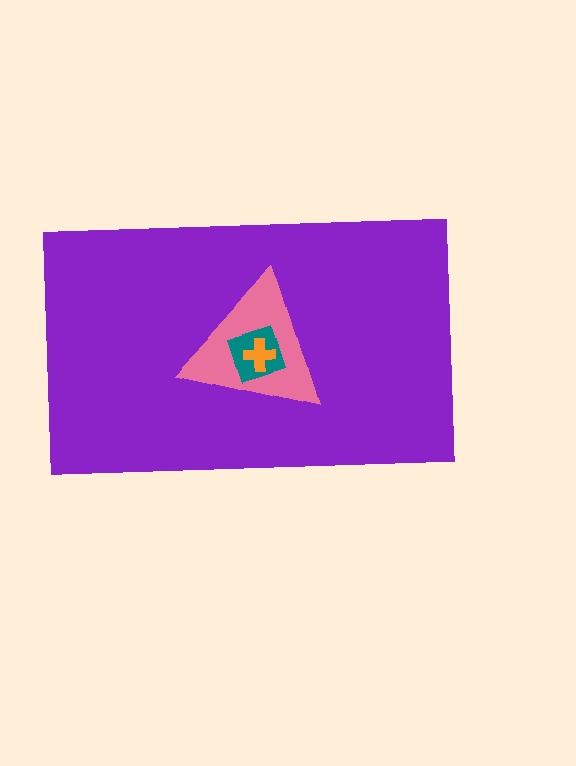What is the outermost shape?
The purple rectangle.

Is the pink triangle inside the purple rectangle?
Yes.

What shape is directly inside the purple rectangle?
The pink triangle.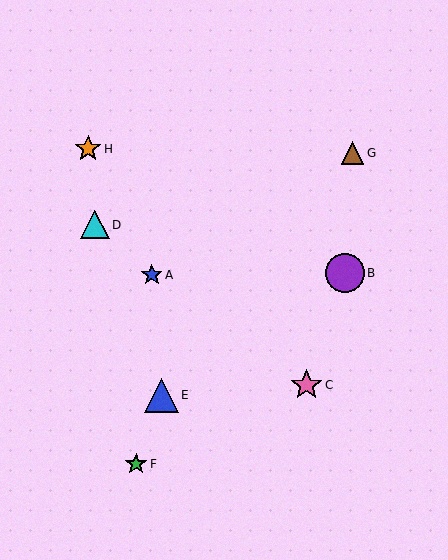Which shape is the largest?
The purple circle (labeled B) is the largest.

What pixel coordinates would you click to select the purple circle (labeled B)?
Click at (345, 273) to select the purple circle B.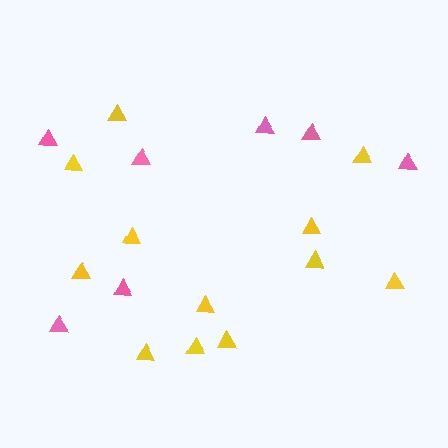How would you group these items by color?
There are 2 groups: one group of pink triangles (7) and one group of yellow triangles (12).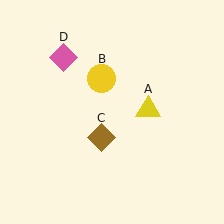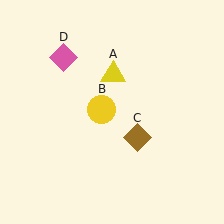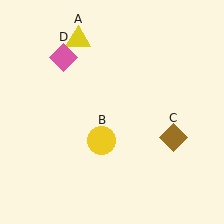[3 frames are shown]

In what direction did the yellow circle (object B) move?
The yellow circle (object B) moved down.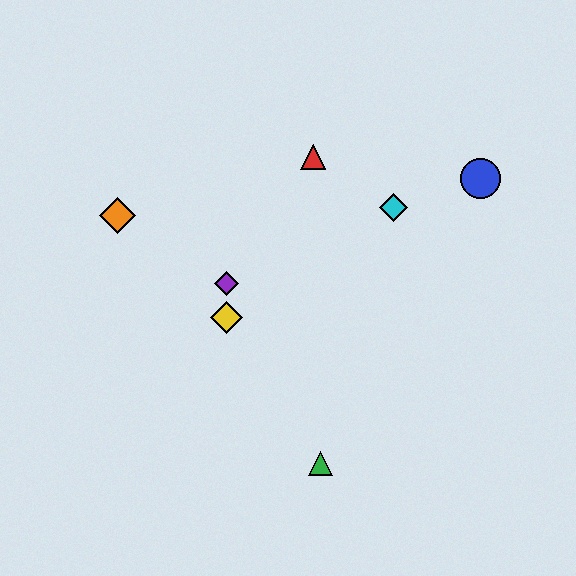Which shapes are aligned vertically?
The yellow diamond, the purple diamond are aligned vertically.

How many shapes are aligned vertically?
2 shapes (the yellow diamond, the purple diamond) are aligned vertically.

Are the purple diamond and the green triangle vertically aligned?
No, the purple diamond is at x≈226 and the green triangle is at x≈321.